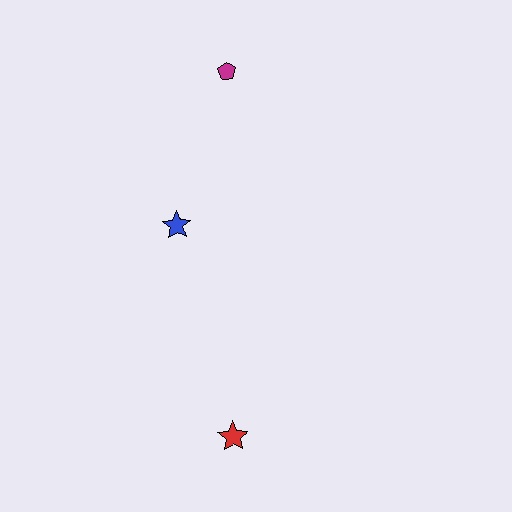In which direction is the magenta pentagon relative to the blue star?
The magenta pentagon is above the blue star.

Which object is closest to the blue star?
The magenta pentagon is closest to the blue star.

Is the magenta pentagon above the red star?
Yes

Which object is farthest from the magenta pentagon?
The red star is farthest from the magenta pentagon.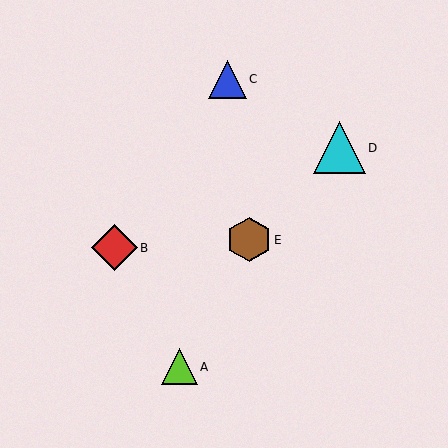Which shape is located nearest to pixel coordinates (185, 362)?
The lime triangle (labeled A) at (179, 367) is nearest to that location.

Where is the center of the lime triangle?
The center of the lime triangle is at (179, 367).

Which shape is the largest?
The cyan triangle (labeled D) is the largest.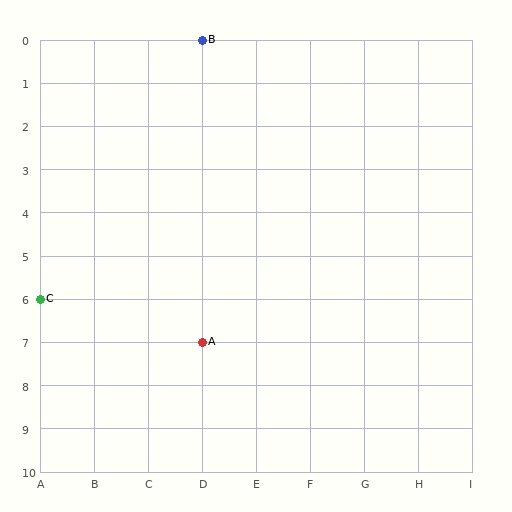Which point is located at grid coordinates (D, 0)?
Point B is at (D, 0).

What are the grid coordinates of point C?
Point C is at grid coordinates (A, 6).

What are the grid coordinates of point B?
Point B is at grid coordinates (D, 0).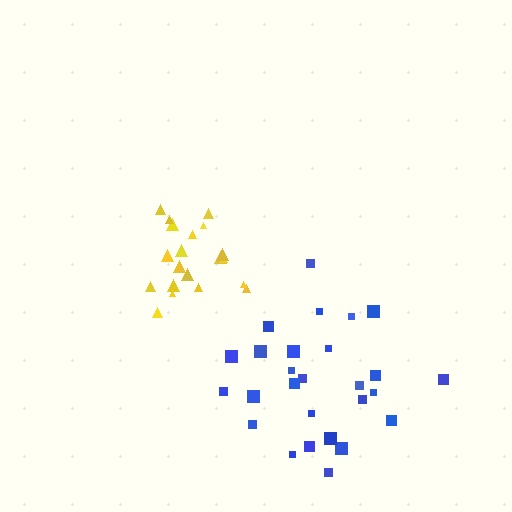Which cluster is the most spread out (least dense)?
Blue.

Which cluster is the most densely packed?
Yellow.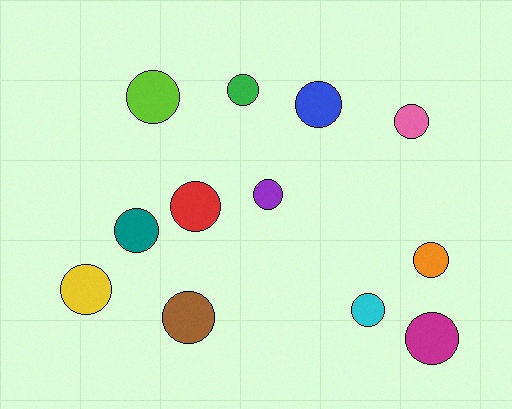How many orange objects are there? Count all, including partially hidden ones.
There is 1 orange object.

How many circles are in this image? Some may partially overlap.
There are 12 circles.